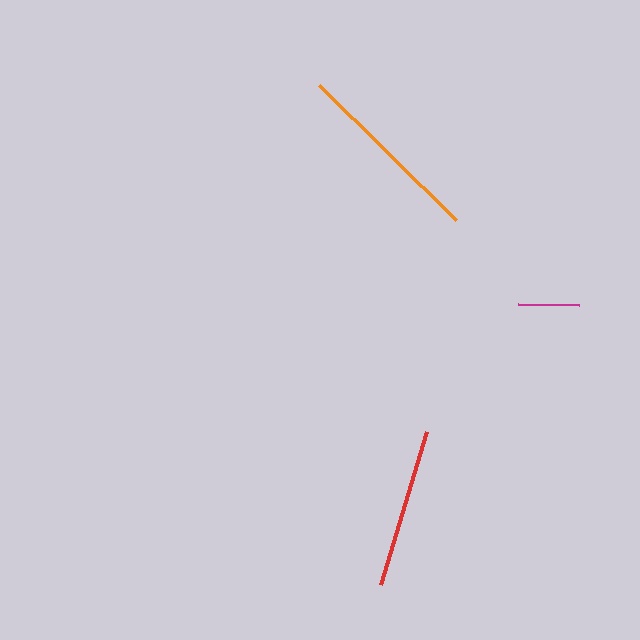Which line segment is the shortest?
The magenta line is the shortest at approximately 61 pixels.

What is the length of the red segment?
The red segment is approximately 160 pixels long.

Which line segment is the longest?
The orange line is the longest at approximately 192 pixels.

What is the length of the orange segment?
The orange segment is approximately 192 pixels long.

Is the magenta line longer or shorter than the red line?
The red line is longer than the magenta line.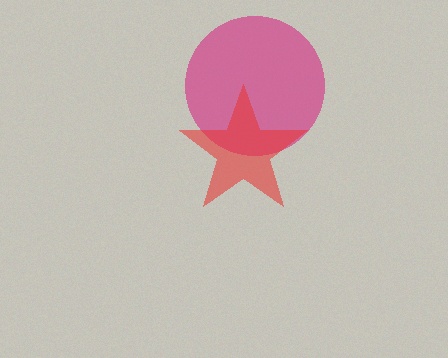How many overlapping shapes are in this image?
There are 2 overlapping shapes in the image.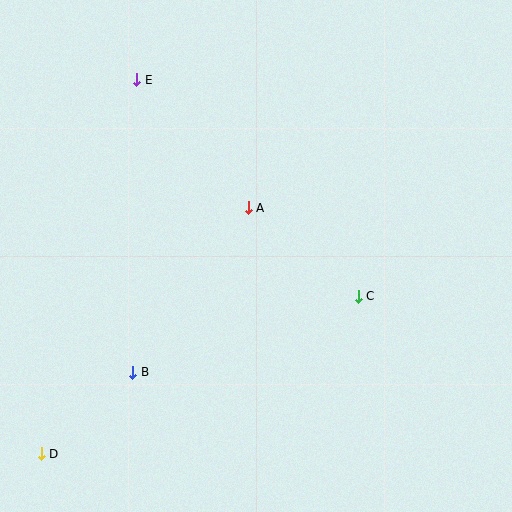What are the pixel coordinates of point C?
Point C is at (358, 296).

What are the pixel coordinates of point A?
Point A is at (248, 208).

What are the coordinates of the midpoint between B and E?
The midpoint between B and E is at (135, 226).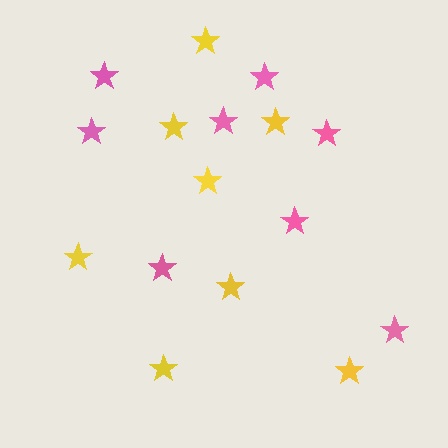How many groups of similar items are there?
There are 2 groups: one group of pink stars (8) and one group of yellow stars (8).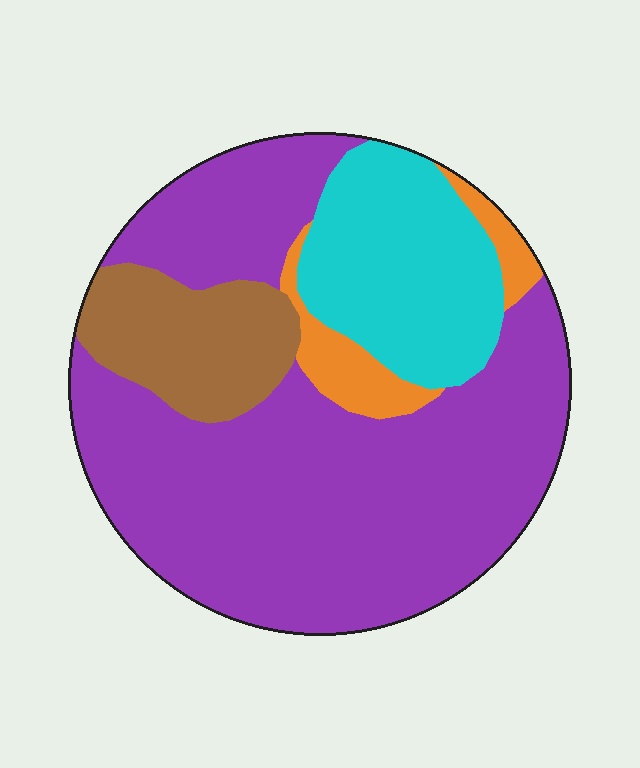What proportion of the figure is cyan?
Cyan covers about 20% of the figure.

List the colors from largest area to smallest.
From largest to smallest: purple, cyan, brown, orange.